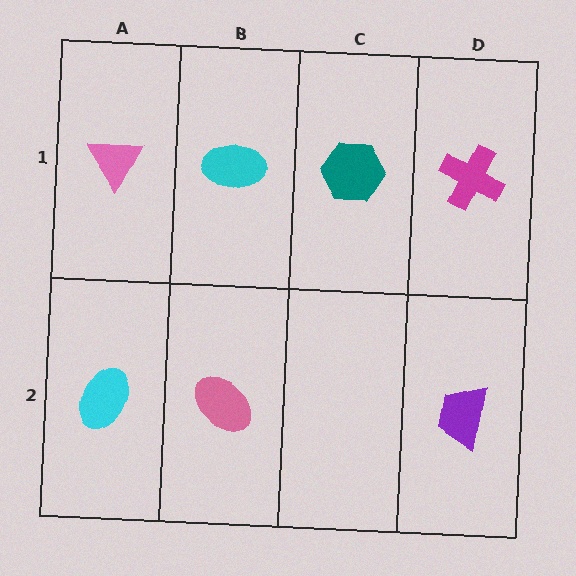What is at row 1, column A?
A pink triangle.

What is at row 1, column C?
A teal hexagon.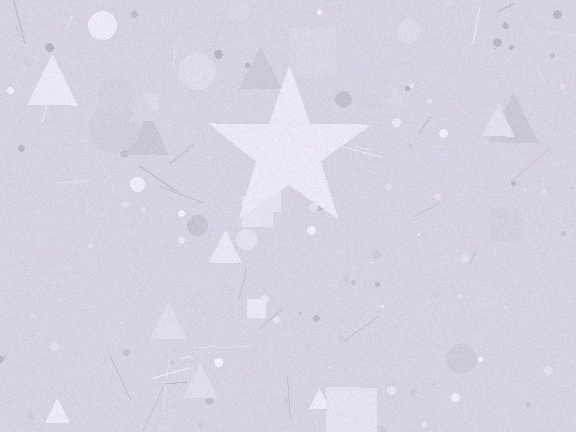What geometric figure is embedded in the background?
A star is embedded in the background.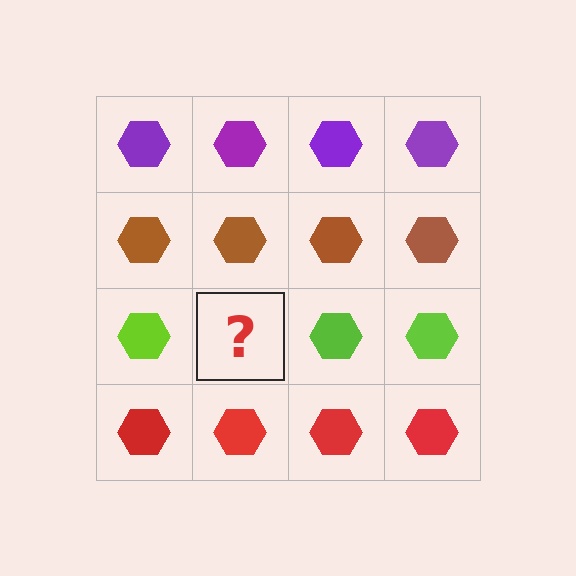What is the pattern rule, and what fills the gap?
The rule is that each row has a consistent color. The gap should be filled with a lime hexagon.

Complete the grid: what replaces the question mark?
The question mark should be replaced with a lime hexagon.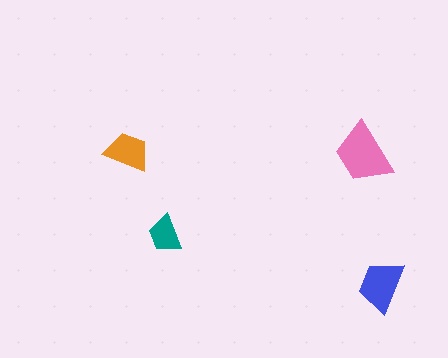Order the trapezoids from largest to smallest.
the pink one, the blue one, the orange one, the teal one.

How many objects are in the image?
There are 4 objects in the image.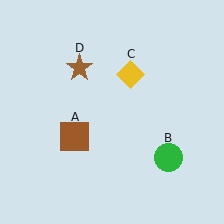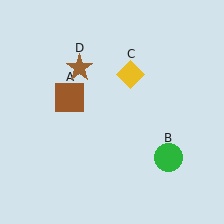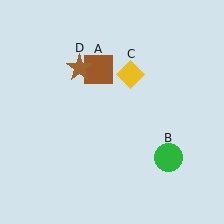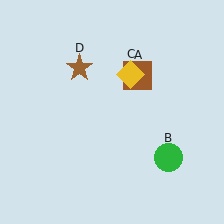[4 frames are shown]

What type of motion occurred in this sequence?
The brown square (object A) rotated clockwise around the center of the scene.